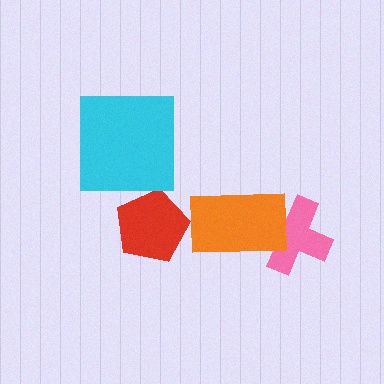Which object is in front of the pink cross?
The orange rectangle is in front of the pink cross.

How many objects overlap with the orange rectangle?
1 object overlaps with the orange rectangle.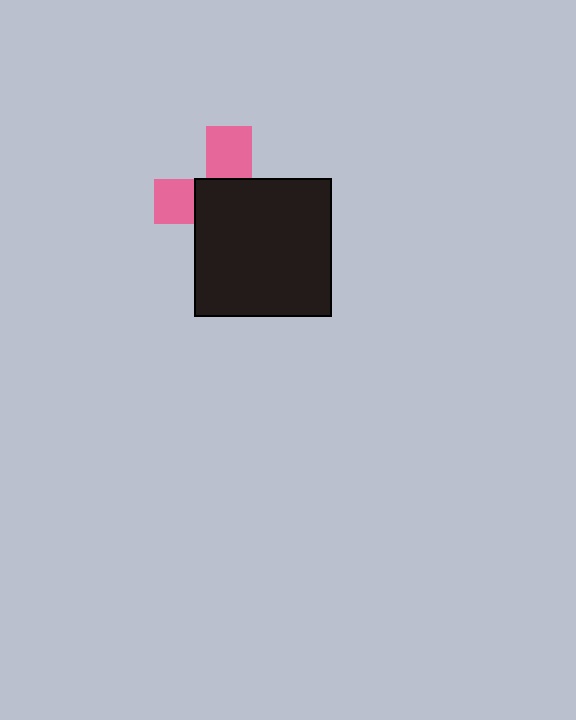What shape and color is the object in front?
The object in front is a black square.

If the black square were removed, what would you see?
You would see the complete pink cross.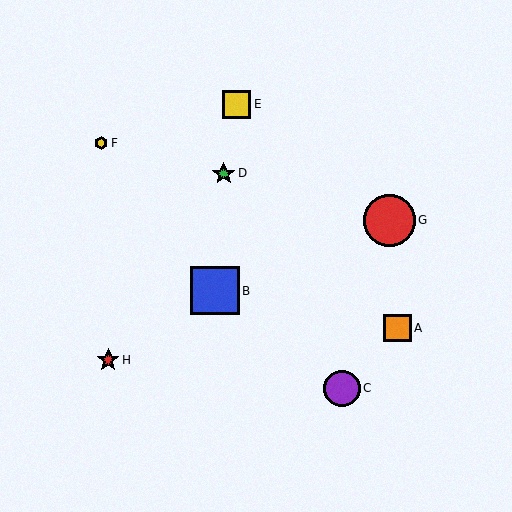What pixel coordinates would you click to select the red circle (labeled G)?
Click at (389, 220) to select the red circle G.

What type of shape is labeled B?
Shape B is a blue square.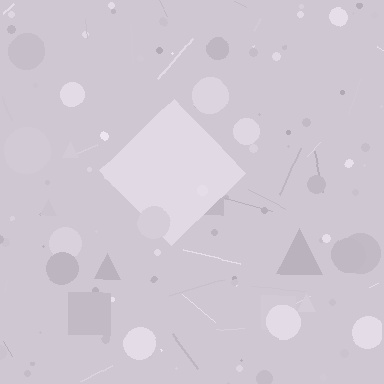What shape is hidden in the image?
A diamond is hidden in the image.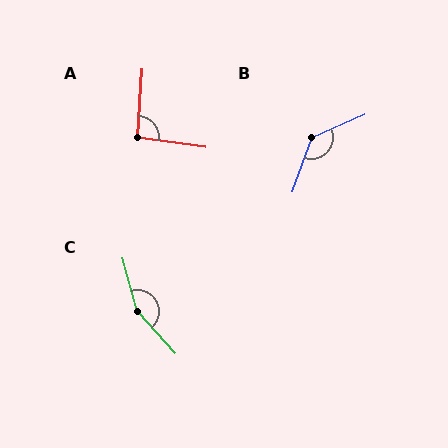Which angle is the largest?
C, at approximately 153 degrees.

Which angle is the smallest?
A, at approximately 94 degrees.